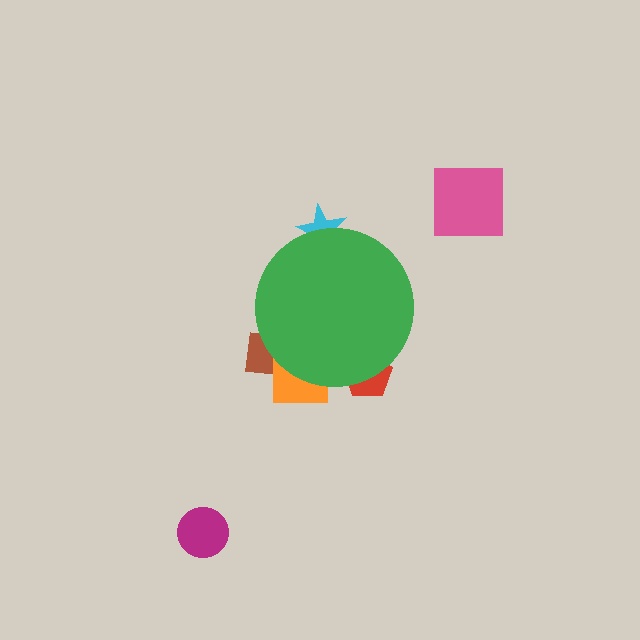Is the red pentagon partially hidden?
Yes, the red pentagon is partially hidden behind the green circle.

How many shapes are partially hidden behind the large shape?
4 shapes are partially hidden.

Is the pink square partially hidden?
No, the pink square is fully visible.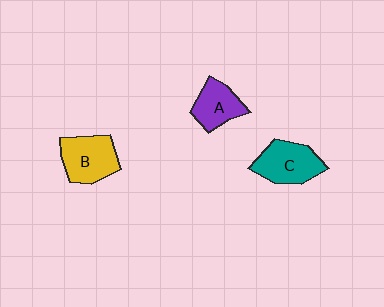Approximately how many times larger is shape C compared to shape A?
Approximately 1.3 times.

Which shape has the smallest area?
Shape A (purple).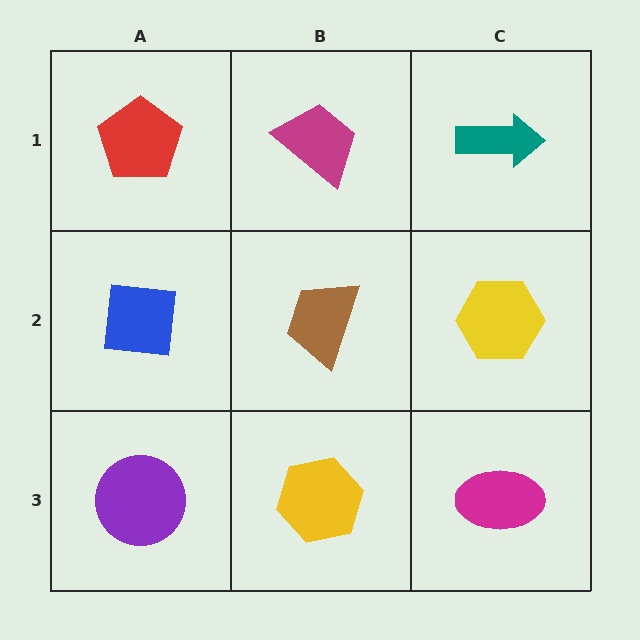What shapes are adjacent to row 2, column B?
A magenta trapezoid (row 1, column B), a yellow hexagon (row 3, column B), a blue square (row 2, column A), a yellow hexagon (row 2, column C).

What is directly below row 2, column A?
A purple circle.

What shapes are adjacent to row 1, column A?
A blue square (row 2, column A), a magenta trapezoid (row 1, column B).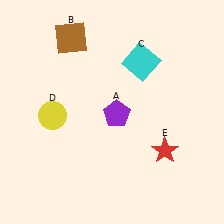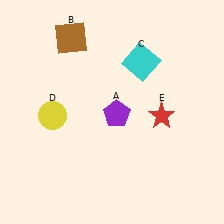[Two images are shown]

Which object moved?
The red star (E) moved up.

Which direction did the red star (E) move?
The red star (E) moved up.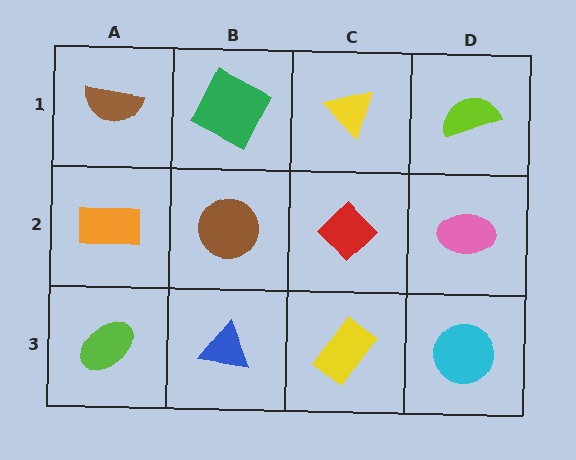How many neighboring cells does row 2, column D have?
3.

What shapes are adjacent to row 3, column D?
A pink ellipse (row 2, column D), a yellow rectangle (row 3, column C).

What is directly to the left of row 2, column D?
A red diamond.